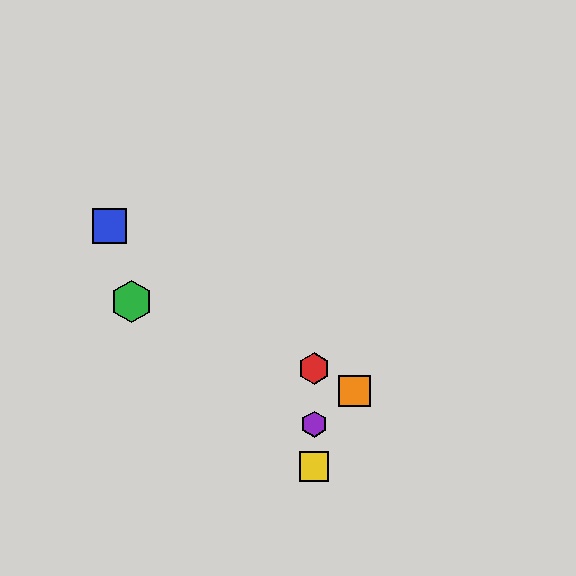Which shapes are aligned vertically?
The red hexagon, the yellow square, the purple hexagon are aligned vertically.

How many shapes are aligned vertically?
3 shapes (the red hexagon, the yellow square, the purple hexagon) are aligned vertically.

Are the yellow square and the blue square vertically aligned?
No, the yellow square is at x≈314 and the blue square is at x≈110.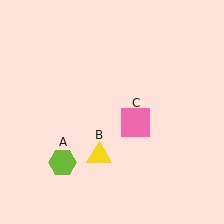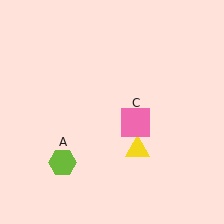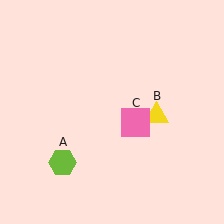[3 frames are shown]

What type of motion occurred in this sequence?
The yellow triangle (object B) rotated counterclockwise around the center of the scene.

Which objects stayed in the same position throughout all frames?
Lime hexagon (object A) and pink square (object C) remained stationary.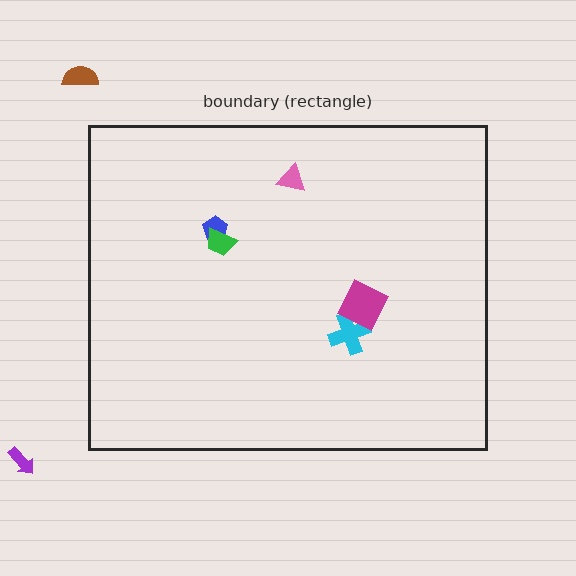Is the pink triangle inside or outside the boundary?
Inside.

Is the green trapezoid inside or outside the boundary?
Inside.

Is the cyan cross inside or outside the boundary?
Inside.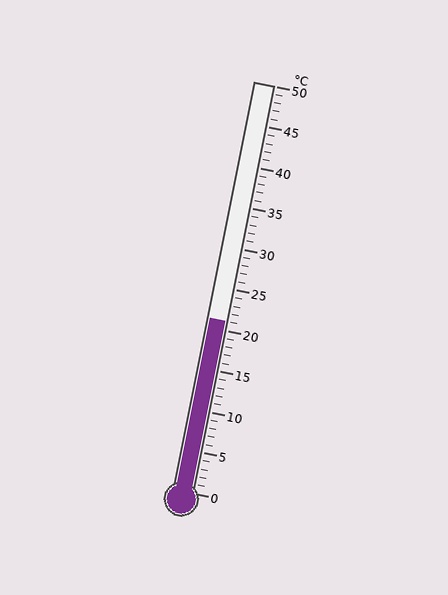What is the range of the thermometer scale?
The thermometer scale ranges from 0°C to 50°C.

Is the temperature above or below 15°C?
The temperature is above 15°C.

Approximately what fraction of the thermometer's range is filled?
The thermometer is filled to approximately 40% of its range.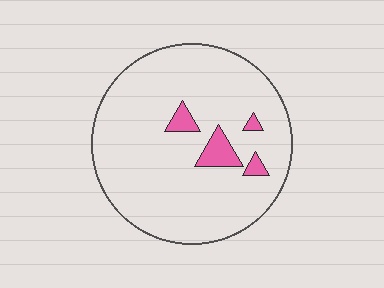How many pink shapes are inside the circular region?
4.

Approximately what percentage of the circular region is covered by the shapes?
Approximately 5%.